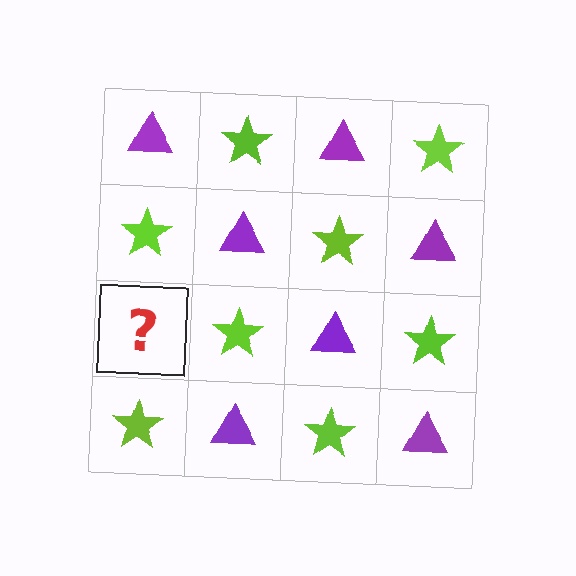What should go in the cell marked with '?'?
The missing cell should contain a purple triangle.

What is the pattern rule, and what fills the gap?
The rule is that it alternates purple triangle and lime star in a checkerboard pattern. The gap should be filled with a purple triangle.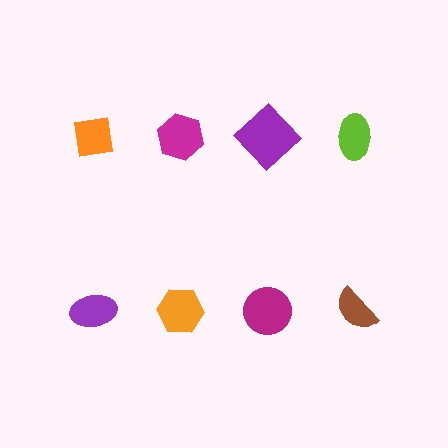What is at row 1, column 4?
A lime ellipse.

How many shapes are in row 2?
4 shapes.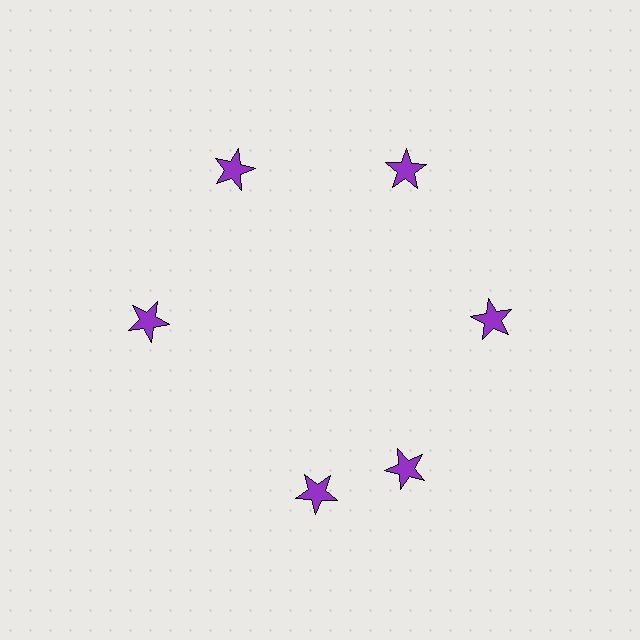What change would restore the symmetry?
The symmetry would be restored by rotating it back into even spacing with its neighbors so that all 6 stars sit at equal angles and equal distance from the center.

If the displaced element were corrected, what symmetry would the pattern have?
It would have 6-fold rotational symmetry — the pattern would map onto itself every 60 degrees.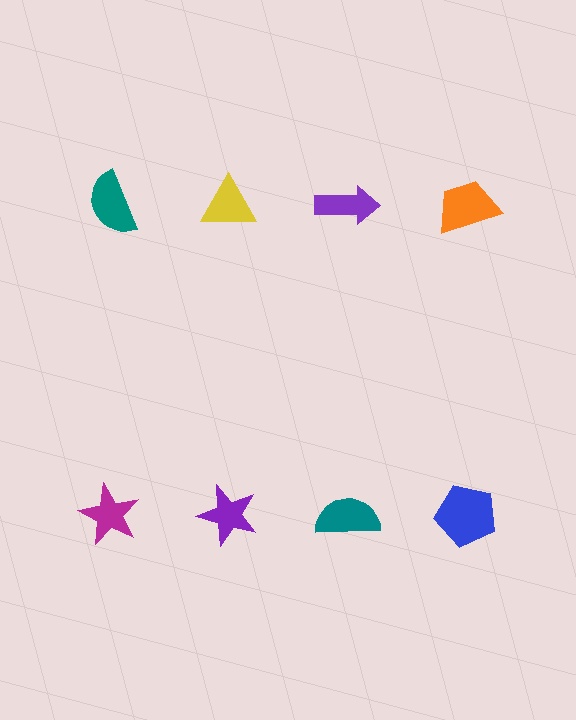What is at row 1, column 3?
A purple arrow.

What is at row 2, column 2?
A purple star.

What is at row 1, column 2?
A yellow triangle.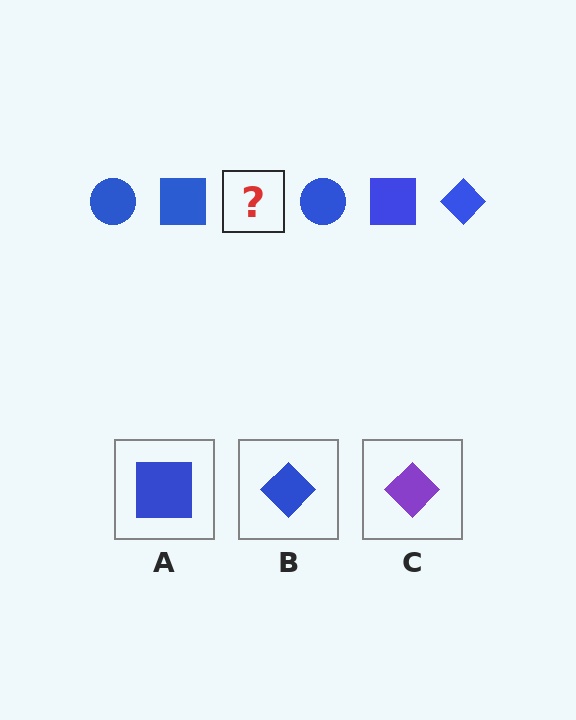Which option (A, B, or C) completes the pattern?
B.